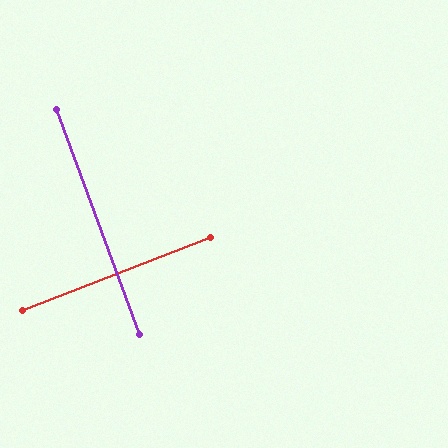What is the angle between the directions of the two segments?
Approximately 89 degrees.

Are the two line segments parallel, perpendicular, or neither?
Perpendicular — they meet at approximately 89°.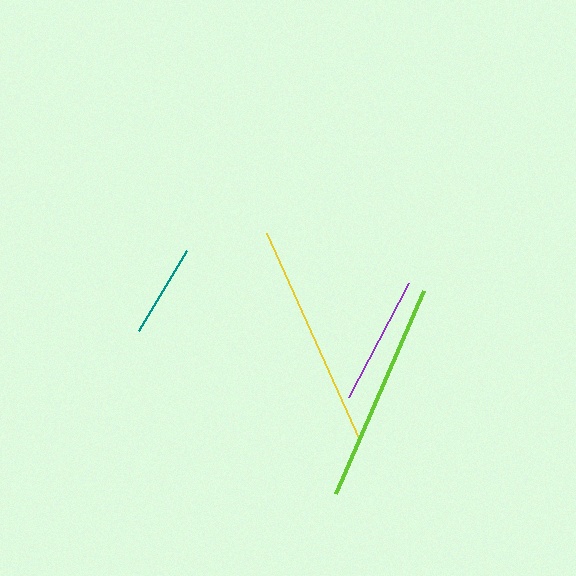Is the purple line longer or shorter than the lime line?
The lime line is longer than the purple line.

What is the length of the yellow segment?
The yellow segment is approximately 227 pixels long.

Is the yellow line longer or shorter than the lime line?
The yellow line is longer than the lime line.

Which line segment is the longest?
The yellow line is the longest at approximately 227 pixels.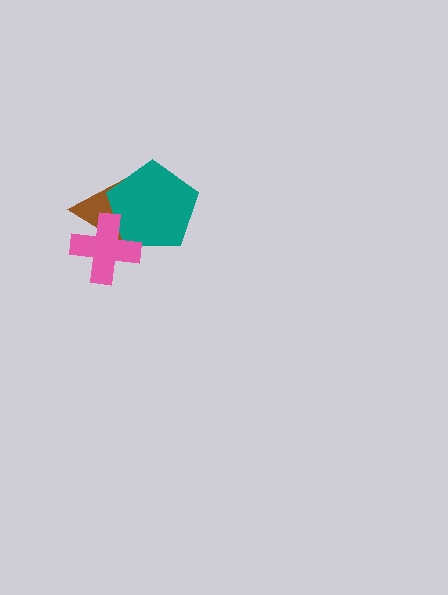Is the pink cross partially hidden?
No, no other shape covers it.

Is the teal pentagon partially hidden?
Yes, it is partially covered by another shape.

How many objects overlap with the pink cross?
2 objects overlap with the pink cross.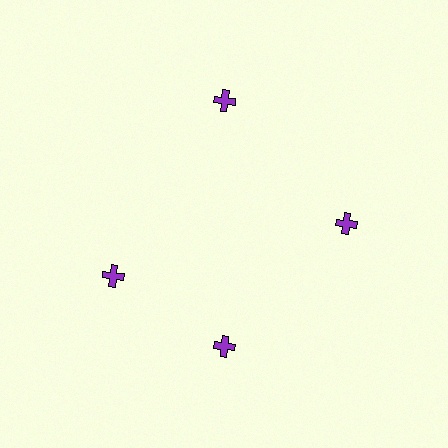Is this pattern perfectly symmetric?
No. The 4 purple crosses are arranged in a ring, but one element near the 9 o'clock position is rotated out of alignment along the ring, breaking the 4-fold rotational symmetry.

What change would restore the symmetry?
The symmetry would be restored by rotating it back into even spacing with its neighbors so that all 4 crosses sit at equal angles and equal distance from the center.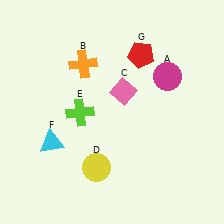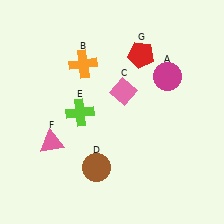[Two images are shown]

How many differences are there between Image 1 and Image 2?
There are 2 differences between the two images.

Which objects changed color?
D changed from yellow to brown. F changed from cyan to pink.